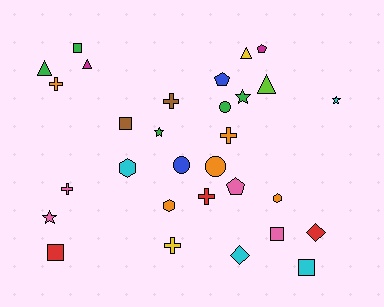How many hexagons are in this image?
There are 3 hexagons.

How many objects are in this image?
There are 30 objects.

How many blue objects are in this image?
There are 2 blue objects.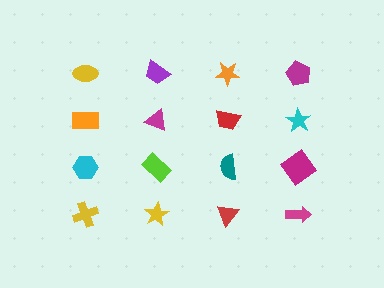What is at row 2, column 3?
A red trapezoid.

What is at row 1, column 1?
A yellow ellipse.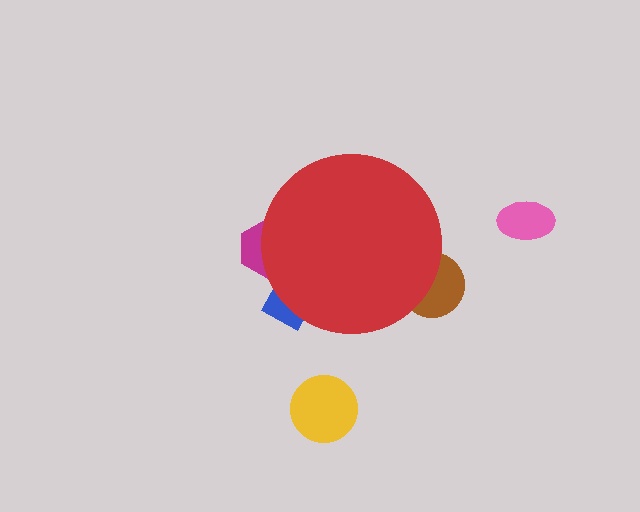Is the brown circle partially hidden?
Yes, the brown circle is partially hidden behind the red circle.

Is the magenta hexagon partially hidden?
Yes, the magenta hexagon is partially hidden behind the red circle.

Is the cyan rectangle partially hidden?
Yes, the cyan rectangle is partially hidden behind the red circle.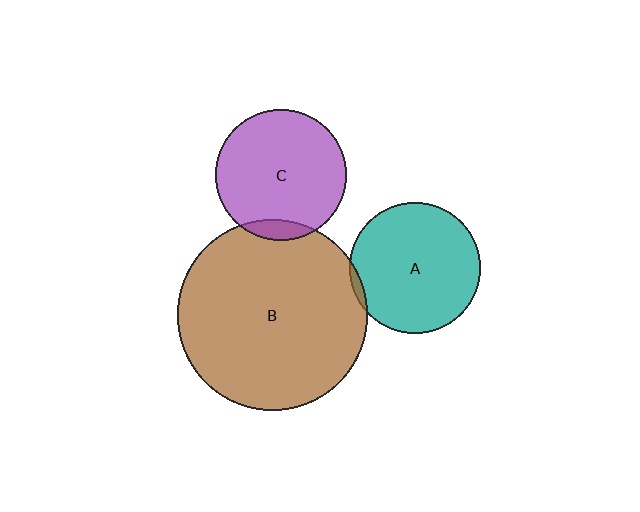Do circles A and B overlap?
Yes.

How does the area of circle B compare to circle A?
Approximately 2.1 times.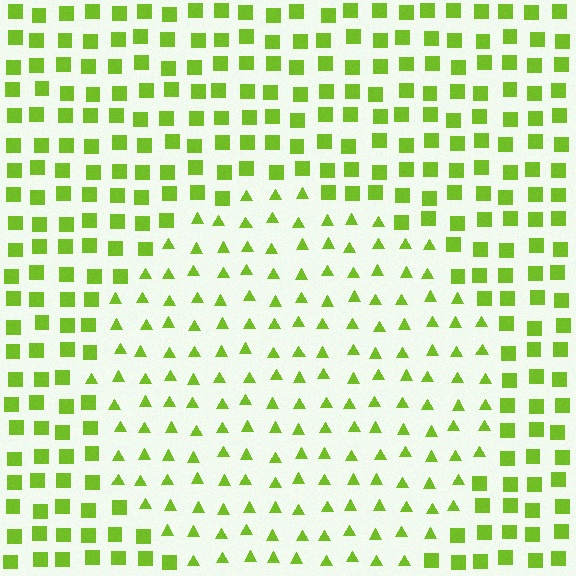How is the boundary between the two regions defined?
The boundary is defined by a change in element shape: triangles inside vs. squares outside. All elements share the same color and spacing.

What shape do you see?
I see a circle.